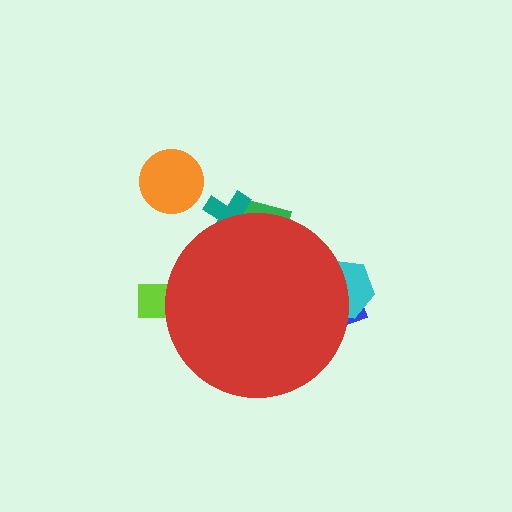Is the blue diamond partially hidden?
Yes, the blue diamond is partially hidden behind the red circle.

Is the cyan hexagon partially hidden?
Yes, the cyan hexagon is partially hidden behind the red circle.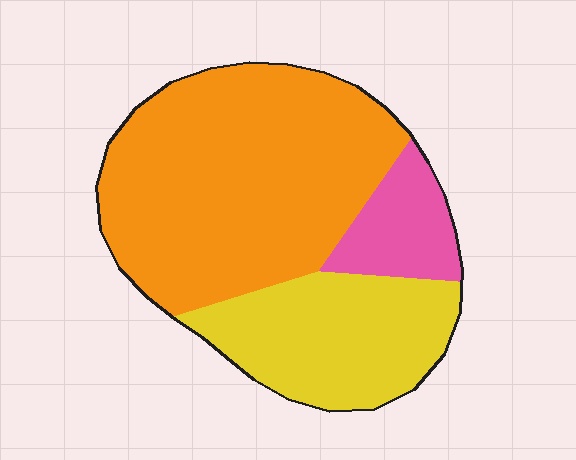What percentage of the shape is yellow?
Yellow covers 29% of the shape.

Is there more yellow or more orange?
Orange.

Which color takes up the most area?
Orange, at roughly 60%.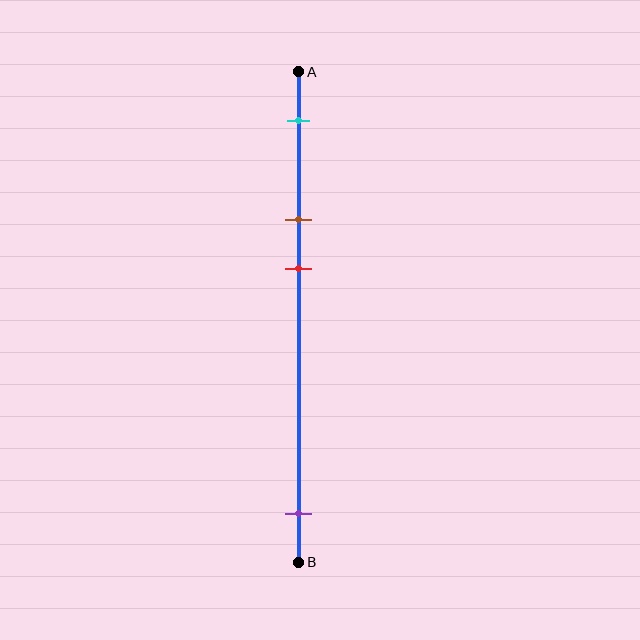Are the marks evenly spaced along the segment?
No, the marks are not evenly spaced.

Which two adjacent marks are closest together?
The brown and red marks are the closest adjacent pair.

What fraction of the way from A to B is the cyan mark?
The cyan mark is approximately 10% (0.1) of the way from A to B.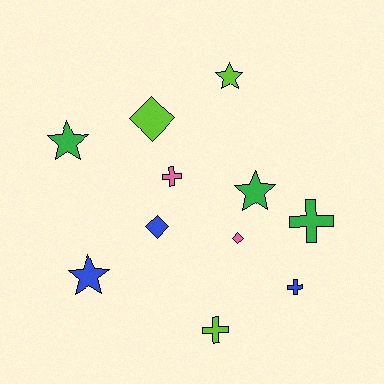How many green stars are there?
There are 2 green stars.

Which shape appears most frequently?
Cross, with 4 objects.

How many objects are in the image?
There are 11 objects.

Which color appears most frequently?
Lime, with 3 objects.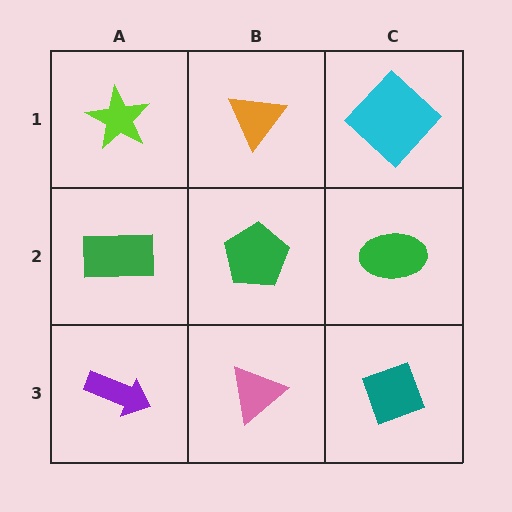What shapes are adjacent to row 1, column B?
A green pentagon (row 2, column B), a lime star (row 1, column A), a cyan diamond (row 1, column C).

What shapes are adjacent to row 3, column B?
A green pentagon (row 2, column B), a purple arrow (row 3, column A), a teal diamond (row 3, column C).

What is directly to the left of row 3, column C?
A pink triangle.